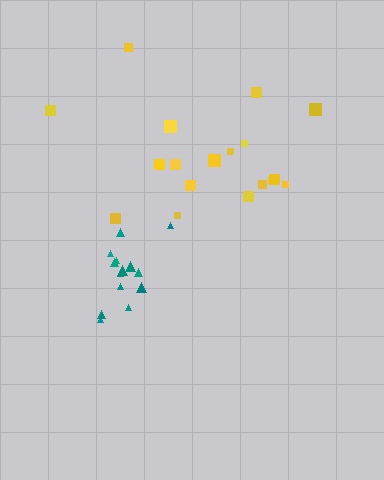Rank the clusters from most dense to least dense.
teal, yellow.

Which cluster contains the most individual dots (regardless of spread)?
Yellow (18).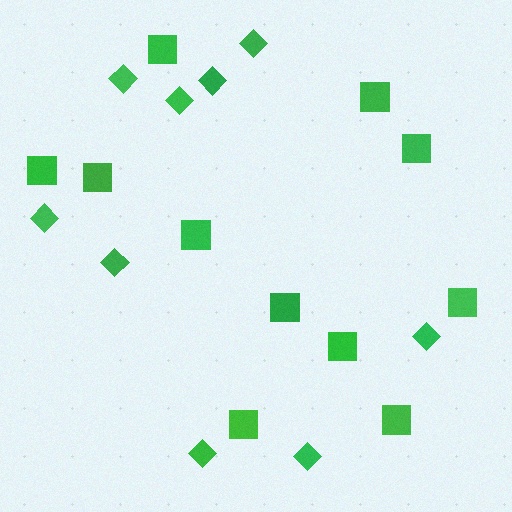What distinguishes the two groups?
There are 2 groups: one group of squares (11) and one group of diamonds (9).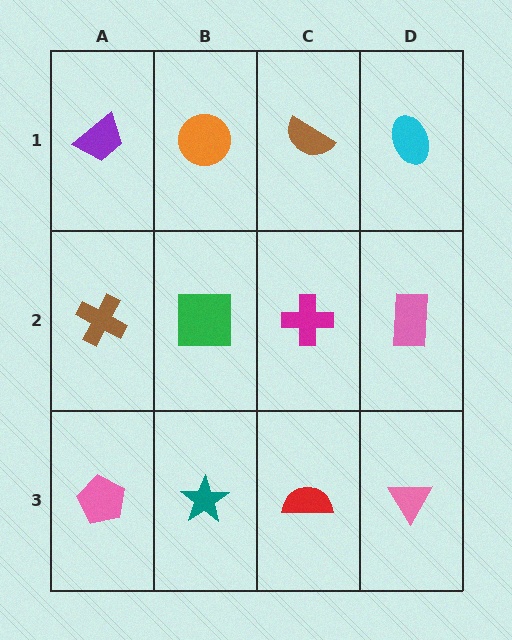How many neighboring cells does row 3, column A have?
2.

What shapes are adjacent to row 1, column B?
A green square (row 2, column B), a purple trapezoid (row 1, column A), a brown semicircle (row 1, column C).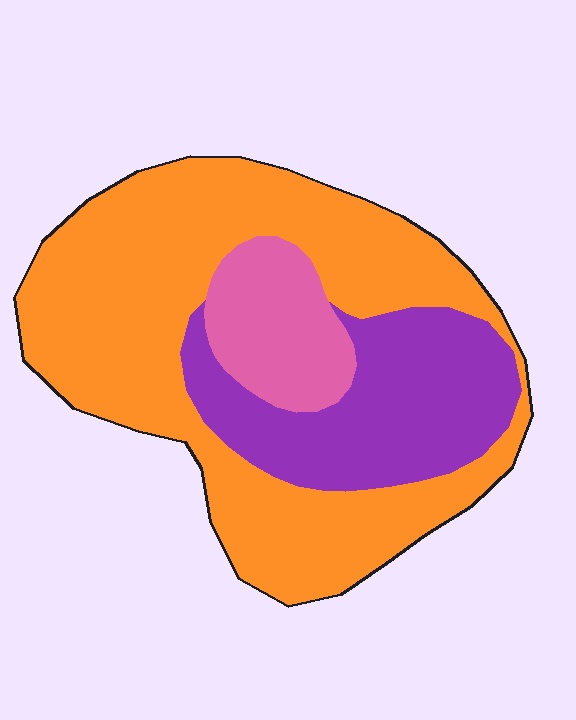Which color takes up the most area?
Orange, at roughly 60%.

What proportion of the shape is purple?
Purple takes up about one quarter (1/4) of the shape.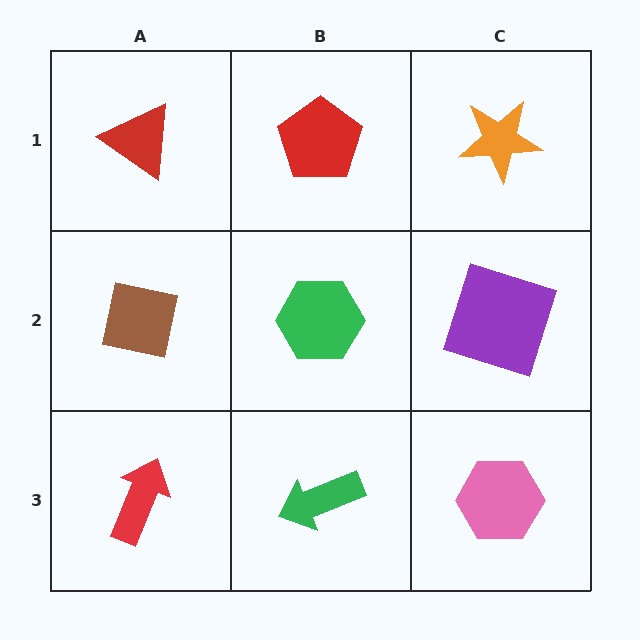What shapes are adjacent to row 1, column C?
A purple square (row 2, column C), a red pentagon (row 1, column B).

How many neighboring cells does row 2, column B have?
4.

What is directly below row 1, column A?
A brown square.